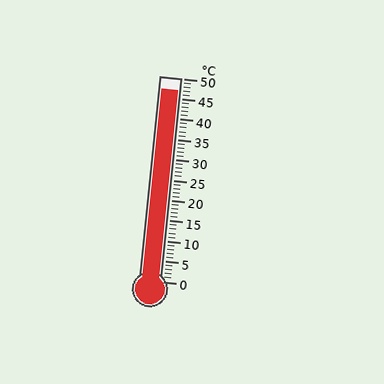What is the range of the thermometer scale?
The thermometer scale ranges from 0°C to 50°C.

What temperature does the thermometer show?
The thermometer shows approximately 47°C.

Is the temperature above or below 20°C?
The temperature is above 20°C.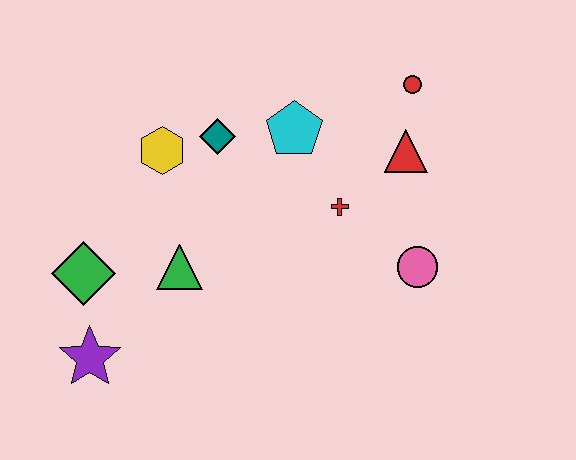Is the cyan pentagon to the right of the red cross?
No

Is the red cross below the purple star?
No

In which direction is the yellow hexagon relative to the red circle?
The yellow hexagon is to the left of the red circle.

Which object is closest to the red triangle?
The red circle is closest to the red triangle.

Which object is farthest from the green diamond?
The red circle is farthest from the green diamond.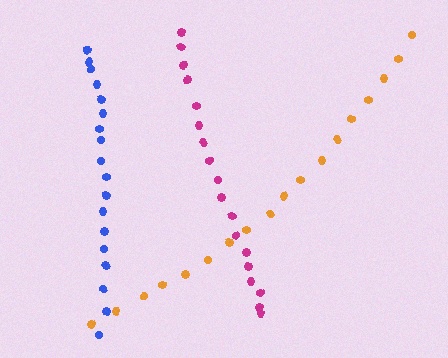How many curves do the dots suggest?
There are 3 distinct paths.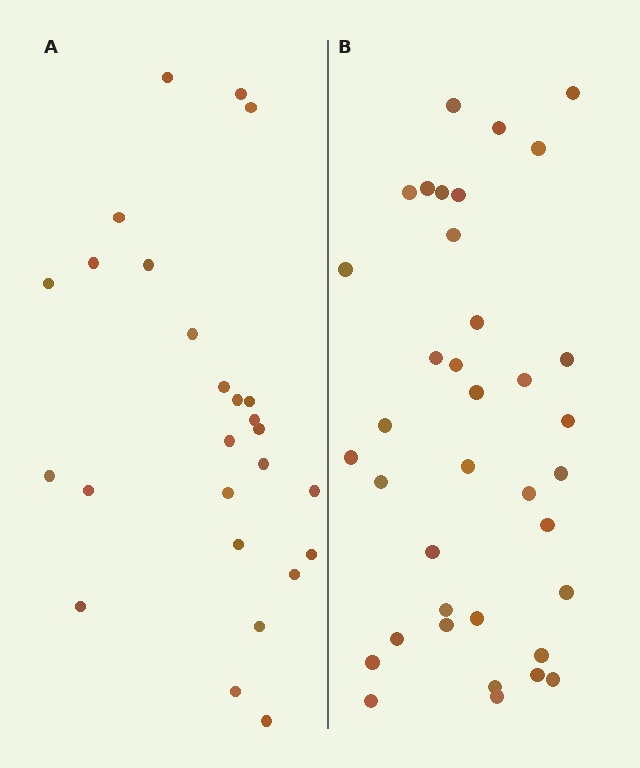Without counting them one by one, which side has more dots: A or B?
Region B (the right region) has more dots.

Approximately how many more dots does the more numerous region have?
Region B has roughly 12 or so more dots than region A.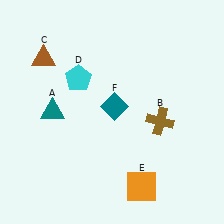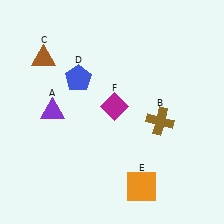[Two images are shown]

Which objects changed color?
A changed from teal to purple. D changed from cyan to blue. F changed from teal to magenta.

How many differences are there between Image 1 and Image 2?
There are 3 differences between the two images.